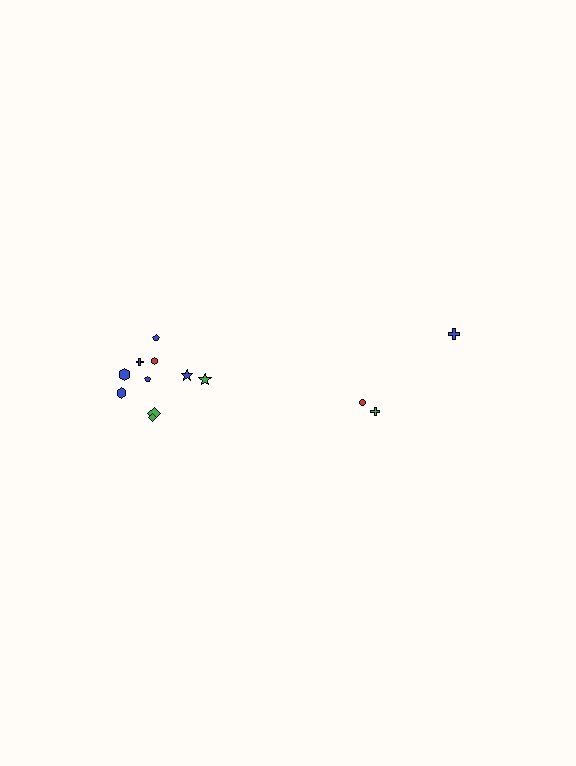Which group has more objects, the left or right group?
The left group.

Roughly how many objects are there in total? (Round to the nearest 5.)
Roughly 15 objects in total.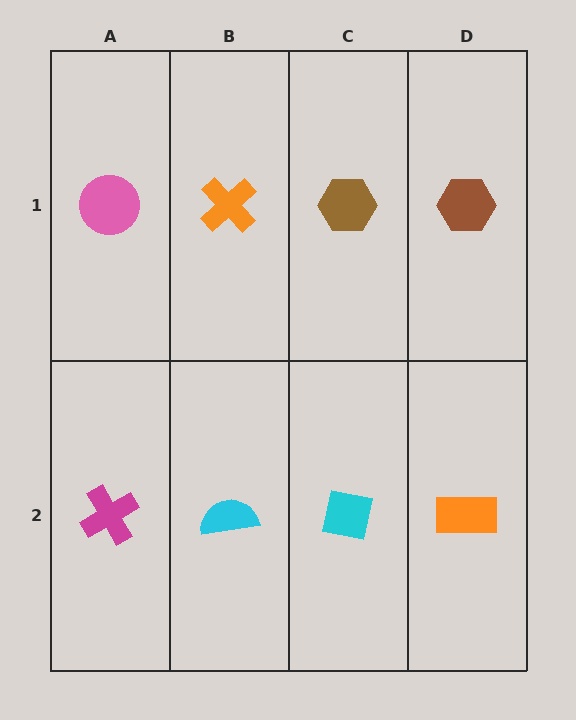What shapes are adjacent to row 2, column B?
An orange cross (row 1, column B), a magenta cross (row 2, column A), a cyan square (row 2, column C).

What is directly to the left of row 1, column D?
A brown hexagon.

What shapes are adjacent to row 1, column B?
A cyan semicircle (row 2, column B), a pink circle (row 1, column A), a brown hexagon (row 1, column C).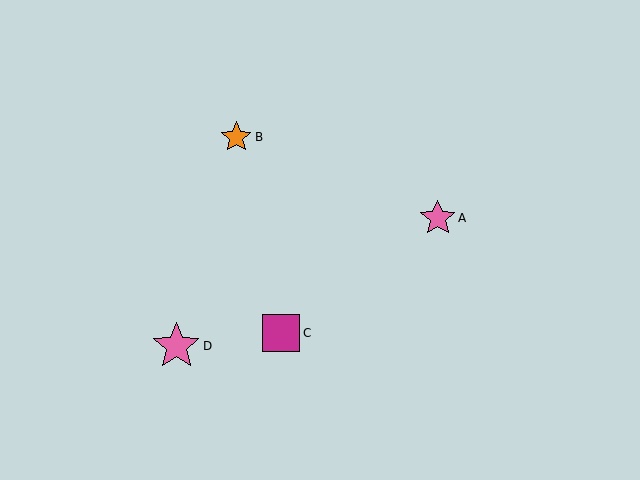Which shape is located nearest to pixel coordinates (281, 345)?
The magenta square (labeled C) at (281, 333) is nearest to that location.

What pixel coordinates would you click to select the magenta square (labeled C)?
Click at (281, 333) to select the magenta square C.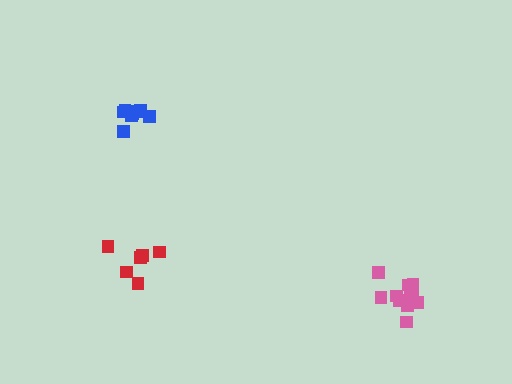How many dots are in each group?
Group 1: 6 dots, Group 2: 12 dots, Group 3: 8 dots (26 total).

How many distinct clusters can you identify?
There are 3 distinct clusters.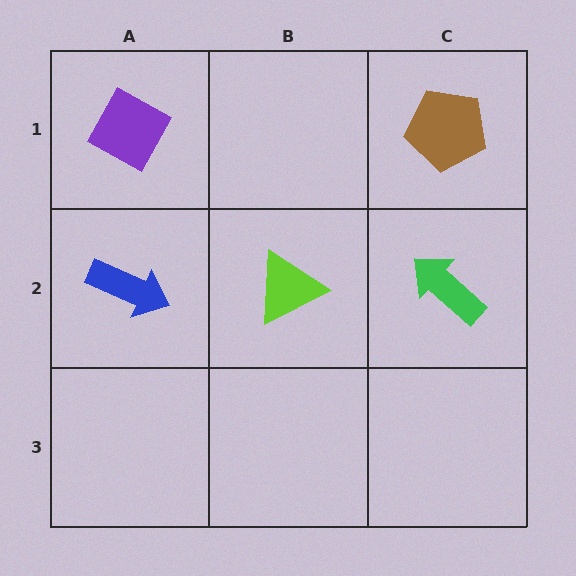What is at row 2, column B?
A lime triangle.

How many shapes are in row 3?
0 shapes.